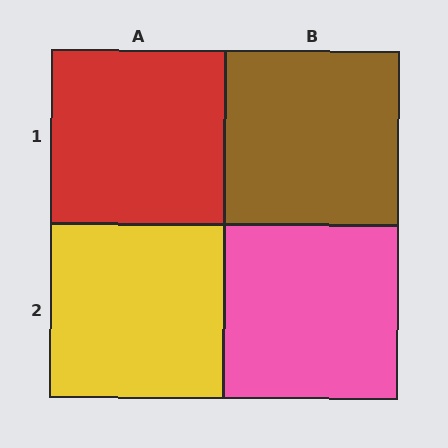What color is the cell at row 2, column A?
Yellow.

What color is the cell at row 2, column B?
Pink.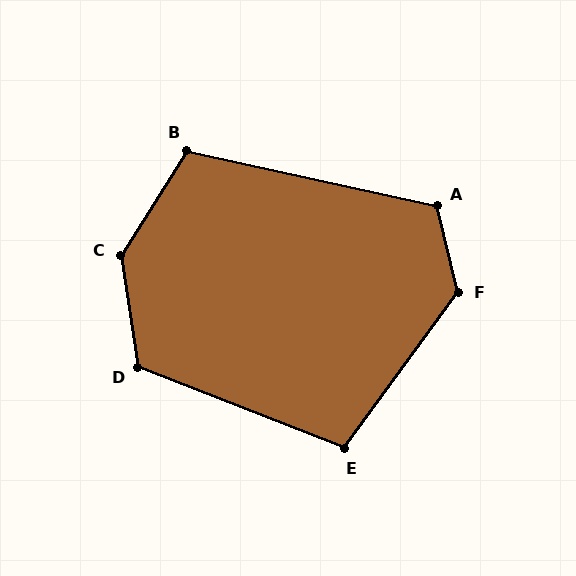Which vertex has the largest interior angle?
C, at approximately 139 degrees.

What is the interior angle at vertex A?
Approximately 116 degrees (obtuse).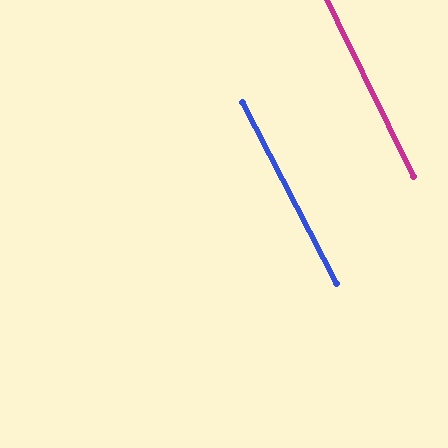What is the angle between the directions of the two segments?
Approximately 2 degrees.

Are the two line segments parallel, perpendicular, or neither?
Parallel — their directions differ by only 1.7°.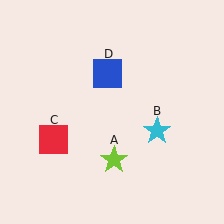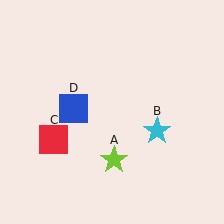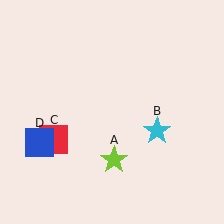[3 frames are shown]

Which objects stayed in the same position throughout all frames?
Lime star (object A) and cyan star (object B) and red square (object C) remained stationary.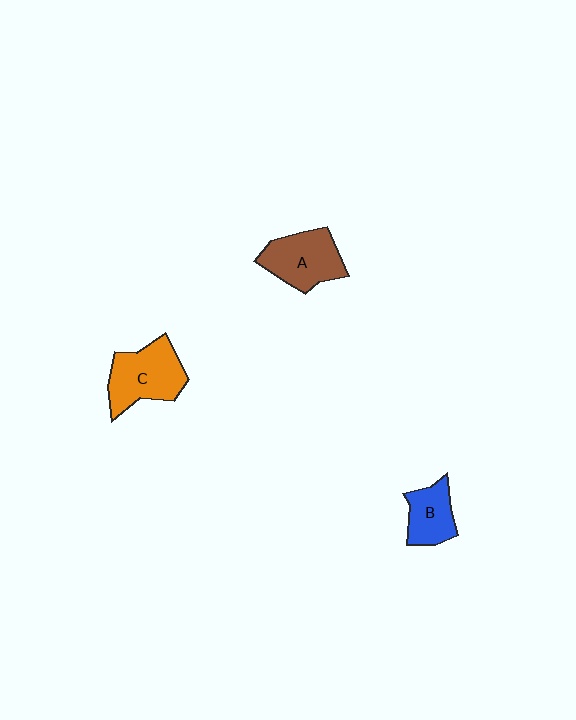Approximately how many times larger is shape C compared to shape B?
Approximately 1.6 times.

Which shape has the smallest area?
Shape B (blue).